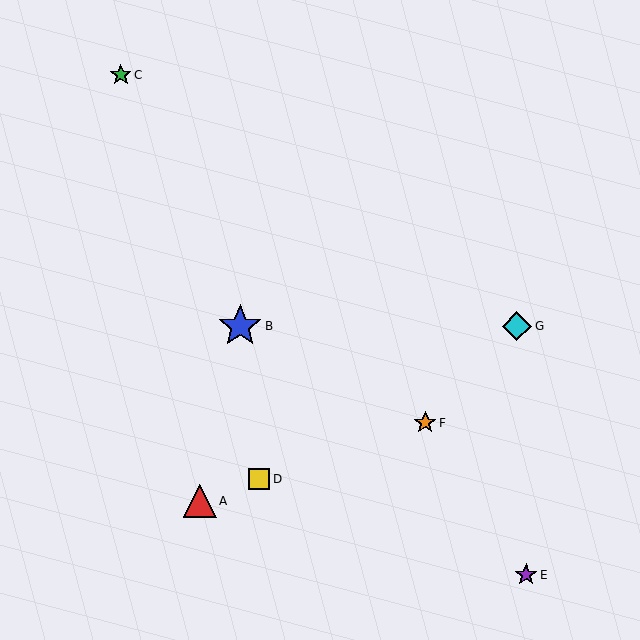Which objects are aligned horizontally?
Objects B, G are aligned horizontally.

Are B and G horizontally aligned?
Yes, both are at y≈326.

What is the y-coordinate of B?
Object B is at y≈326.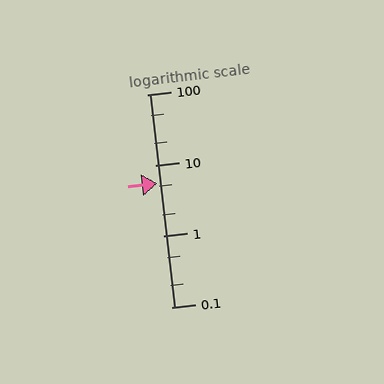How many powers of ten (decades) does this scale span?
The scale spans 3 decades, from 0.1 to 100.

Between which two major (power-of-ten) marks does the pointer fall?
The pointer is between 1 and 10.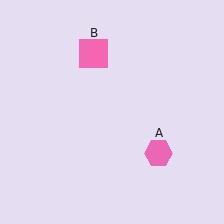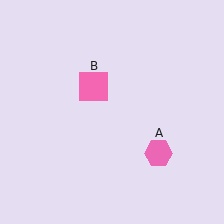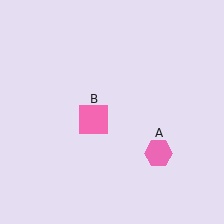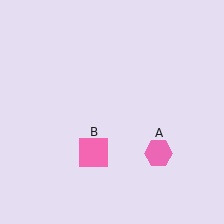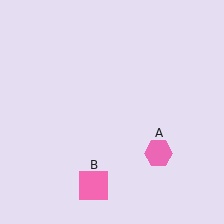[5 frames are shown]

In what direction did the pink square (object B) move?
The pink square (object B) moved down.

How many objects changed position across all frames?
1 object changed position: pink square (object B).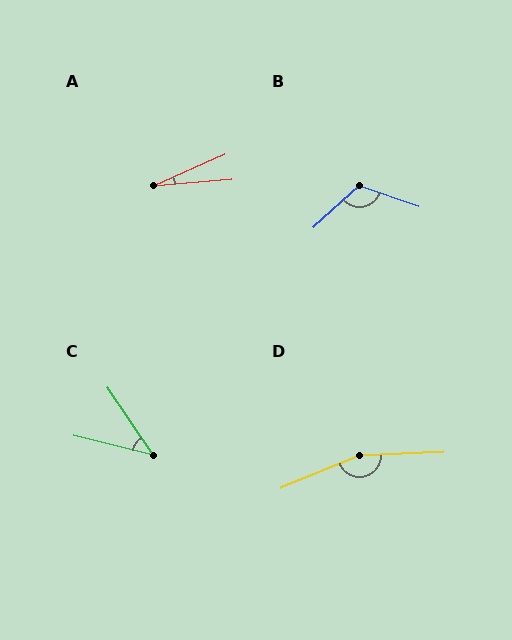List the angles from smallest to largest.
A (19°), C (43°), B (118°), D (160°).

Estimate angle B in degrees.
Approximately 118 degrees.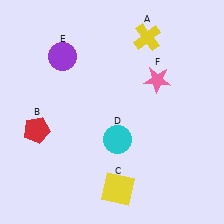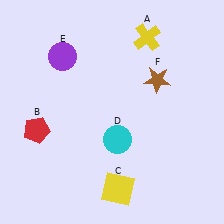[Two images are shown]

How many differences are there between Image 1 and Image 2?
There is 1 difference between the two images.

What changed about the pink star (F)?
In Image 1, F is pink. In Image 2, it changed to brown.